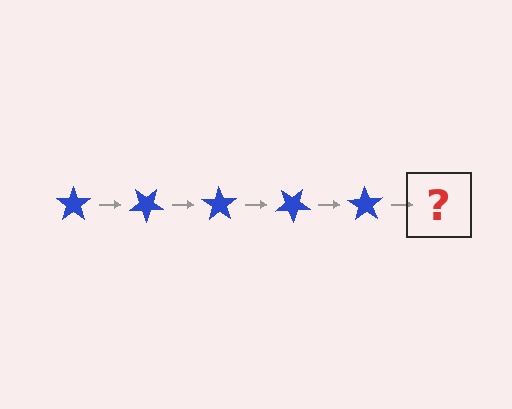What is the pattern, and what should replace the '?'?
The pattern is that the star rotates 35 degrees each step. The '?' should be a blue star rotated 175 degrees.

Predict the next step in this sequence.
The next step is a blue star rotated 175 degrees.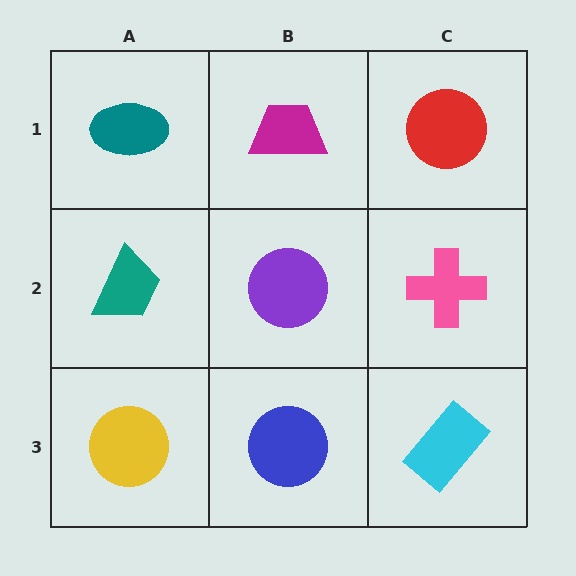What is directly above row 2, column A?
A teal ellipse.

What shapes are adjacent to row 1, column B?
A purple circle (row 2, column B), a teal ellipse (row 1, column A), a red circle (row 1, column C).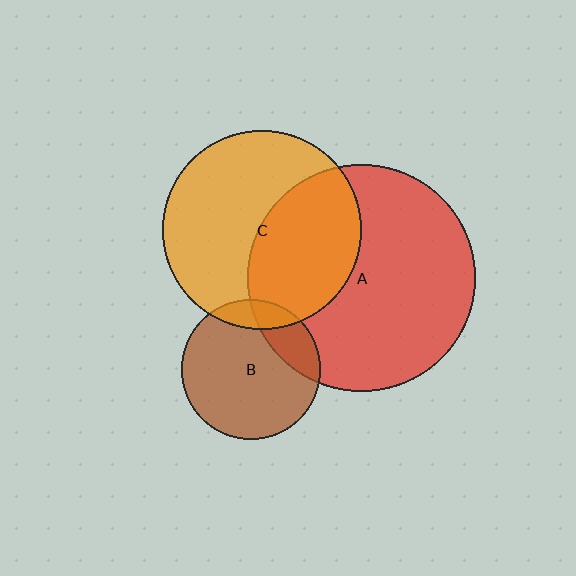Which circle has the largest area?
Circle A (red).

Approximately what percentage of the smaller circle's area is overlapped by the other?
Approximately 40%.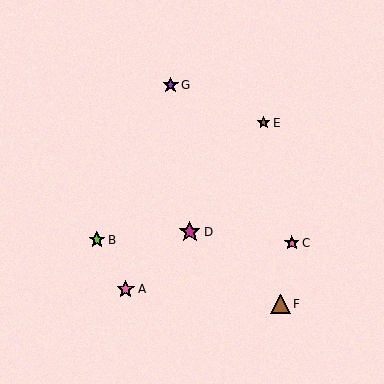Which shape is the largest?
The magenta star (labeled D) is the largest.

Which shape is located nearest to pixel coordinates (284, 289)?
The brown triangle (labeled F) at (280, 304) is nearest to that location.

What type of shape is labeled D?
Shape D is a magenta star.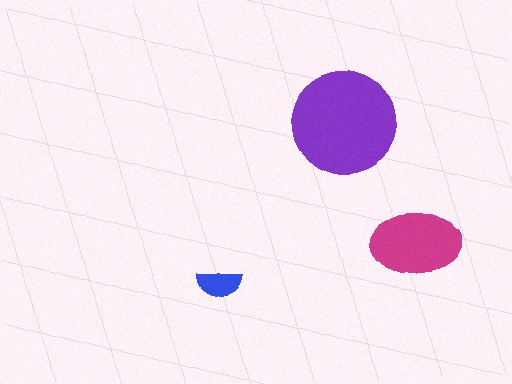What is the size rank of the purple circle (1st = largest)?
1st.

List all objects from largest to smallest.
The purple circle, the magenta ellipse, the blue semicircle.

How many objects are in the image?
There are 3 objects in the image.